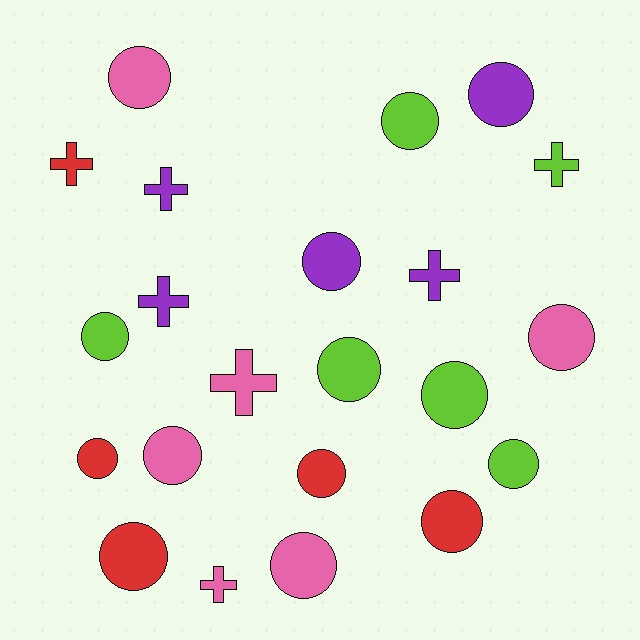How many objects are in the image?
There are 22 objects.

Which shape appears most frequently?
Circle, with 15 objects.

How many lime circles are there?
There are 5 lime circles.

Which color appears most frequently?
Lime, with 6 objects.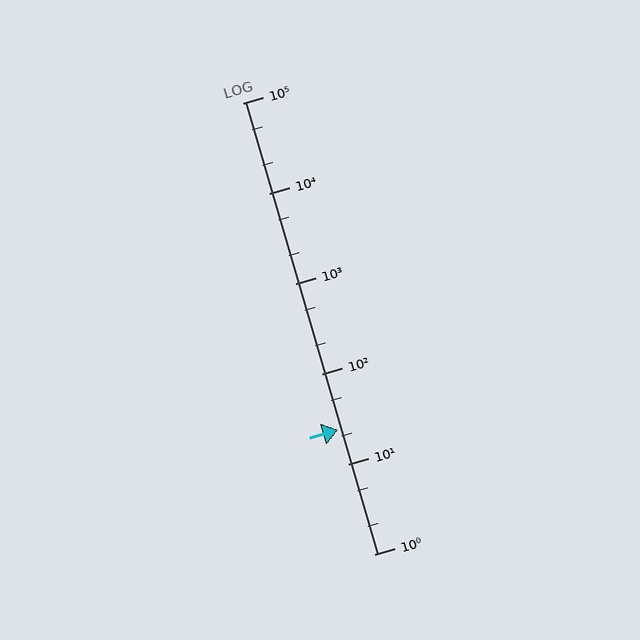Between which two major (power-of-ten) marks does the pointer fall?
The pointer is between 10 and 100.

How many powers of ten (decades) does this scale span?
The scale spans 5 decades, from 1 to 100000.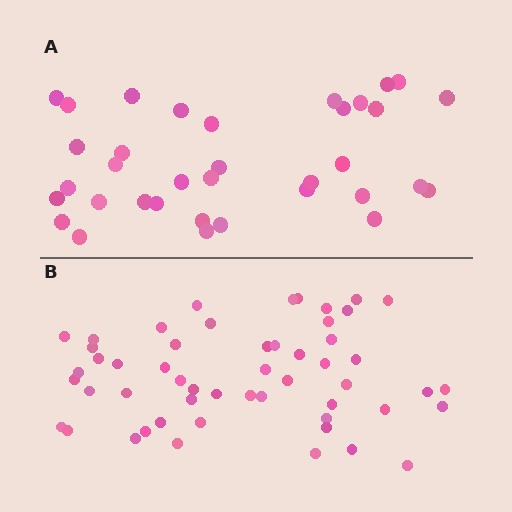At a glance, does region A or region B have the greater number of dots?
Region B (the bottom region) has more dots.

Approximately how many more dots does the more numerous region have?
Region B has approximately 20 more dots than region A.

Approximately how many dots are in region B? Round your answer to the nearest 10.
About 50 dots. (The exact count is 53, which rounds to 50.)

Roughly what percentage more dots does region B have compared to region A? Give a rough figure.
About 50% more.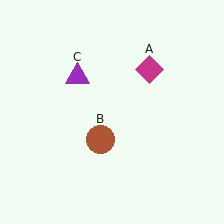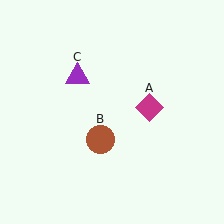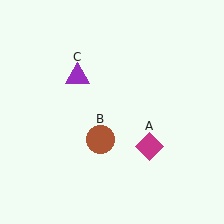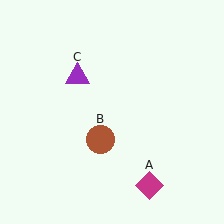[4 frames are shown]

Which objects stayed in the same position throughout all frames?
Brown circle (object B) and purple triangle (object C) remained stationary.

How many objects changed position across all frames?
1 object changed position: magenta diamond (object A).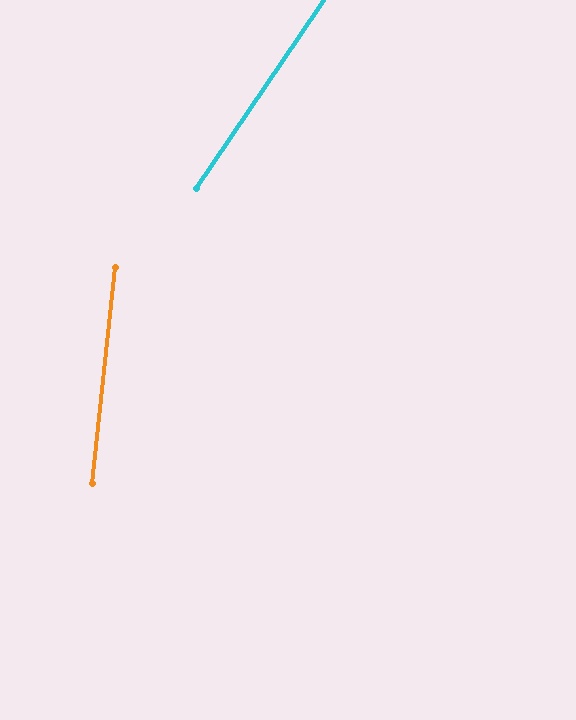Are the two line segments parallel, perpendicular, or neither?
Neither parallel nor perpendicular — they differ by about 28°.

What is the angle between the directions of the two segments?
Approximately 28 degrees.